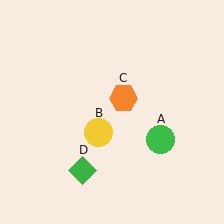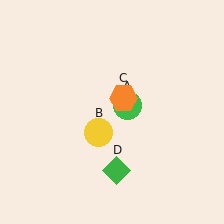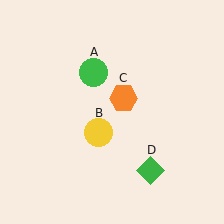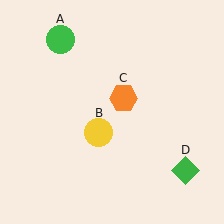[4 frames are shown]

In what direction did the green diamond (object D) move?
The green diamond (object D) moved right.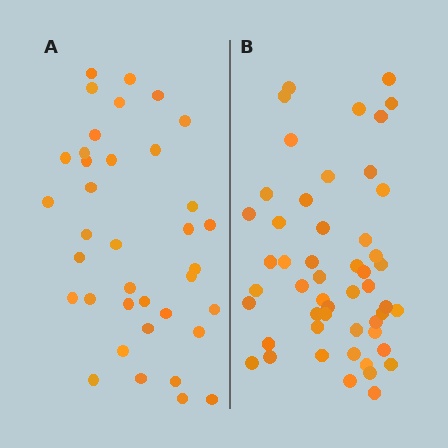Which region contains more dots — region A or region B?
Region B (the right region) has more dots.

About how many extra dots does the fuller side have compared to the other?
Region B has approximately 15 more dots than region A.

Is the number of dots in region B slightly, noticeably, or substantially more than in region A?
Region B has noticeably more, but not dramatically so. The ratio is roughly 1.4 to 1.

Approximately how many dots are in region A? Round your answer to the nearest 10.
About 40 dots. (The exact count is 37, which rounds to 40.)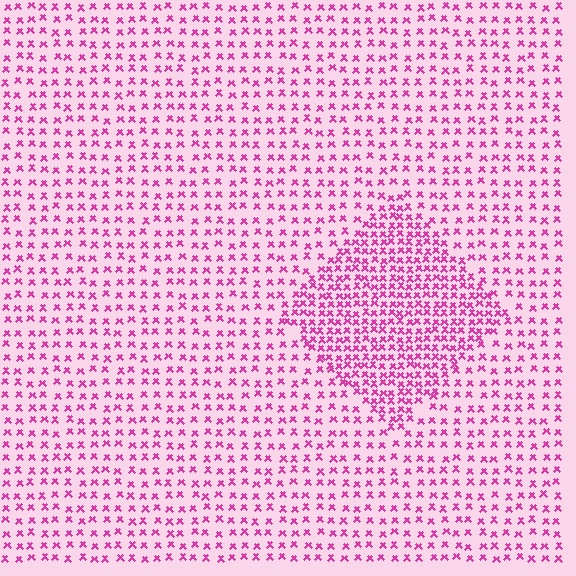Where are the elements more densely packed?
The elements are more densely packed inside the diamond boundary.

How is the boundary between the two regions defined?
The boundary is defined by a change in element density (approximately 2.0x ratio). All elements are the same color, size, and shape.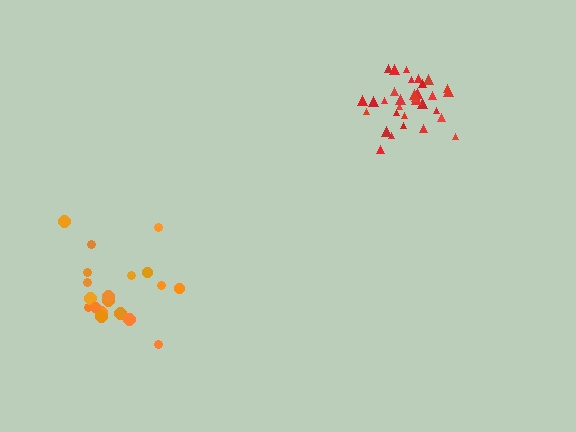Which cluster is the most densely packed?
Red.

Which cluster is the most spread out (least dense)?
Orange.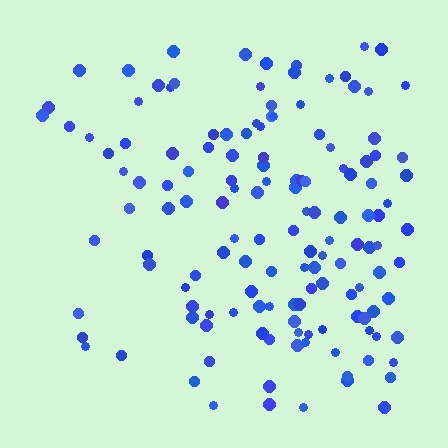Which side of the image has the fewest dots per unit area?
The left.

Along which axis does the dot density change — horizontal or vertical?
Horizontal.